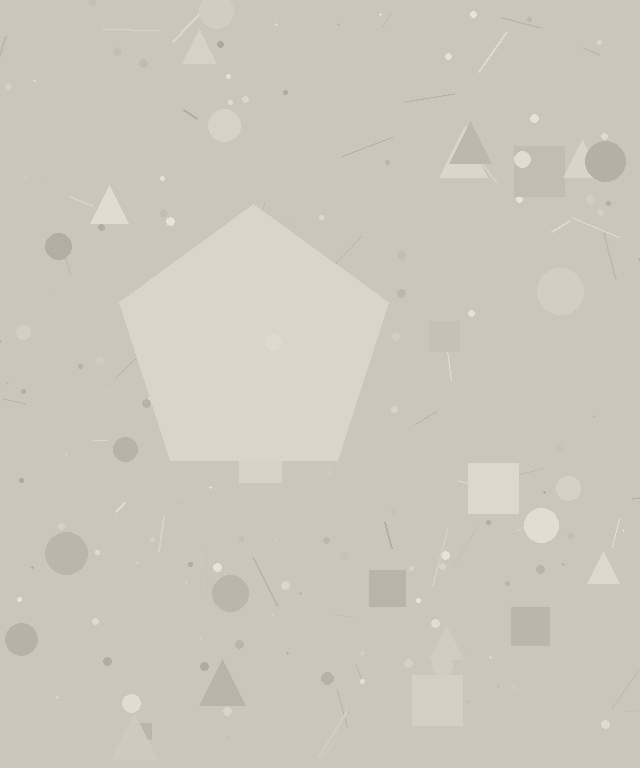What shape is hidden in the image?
A pentagon is hidden in the image.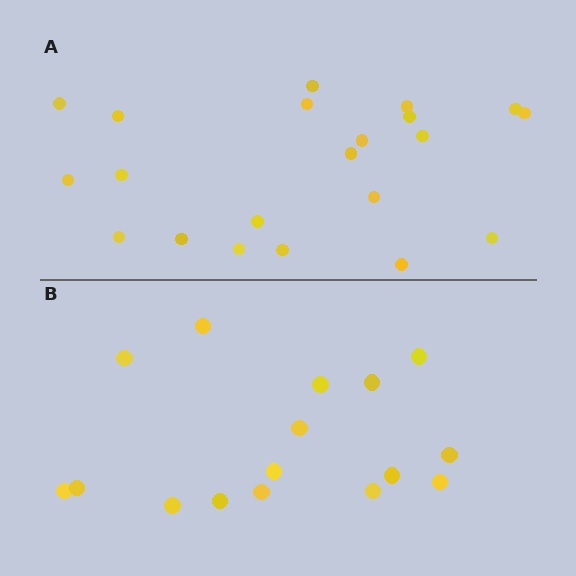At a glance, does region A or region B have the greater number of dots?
Region A (the top region) has more dots.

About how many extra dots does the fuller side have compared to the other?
Region A has about 5 more dots than region B.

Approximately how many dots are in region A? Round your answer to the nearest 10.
About 20 dots. (The exact count is 21, which rounds to 20.)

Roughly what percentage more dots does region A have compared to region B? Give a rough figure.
About 30% more.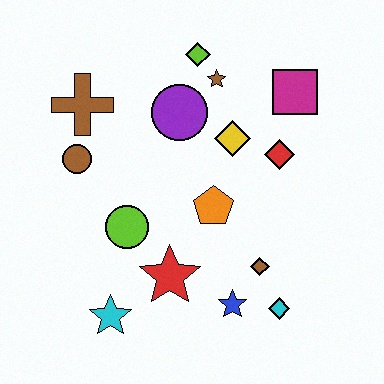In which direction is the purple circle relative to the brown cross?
The purple circle is to the right of the brown cross.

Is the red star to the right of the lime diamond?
No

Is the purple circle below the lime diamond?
Yes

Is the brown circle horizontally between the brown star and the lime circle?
No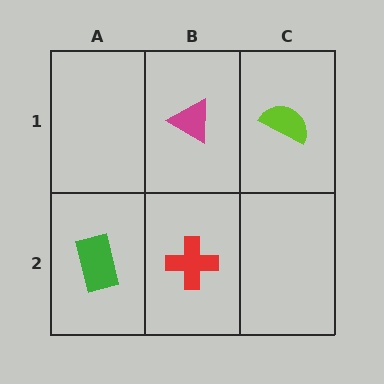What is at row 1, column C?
A lime semicircle.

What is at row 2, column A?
A green rectangle.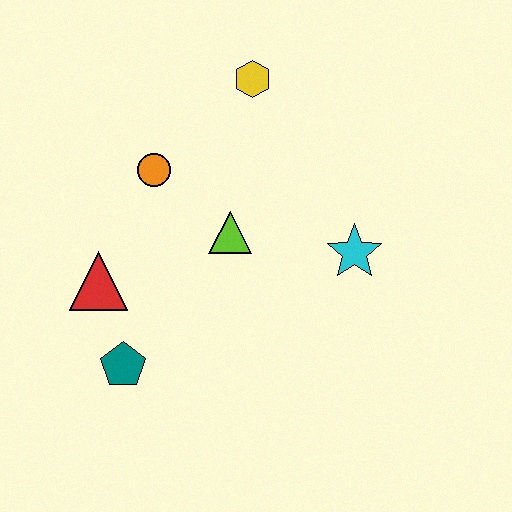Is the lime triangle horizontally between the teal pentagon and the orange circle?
No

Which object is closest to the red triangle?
The teal pentagon is closest to the red triangle.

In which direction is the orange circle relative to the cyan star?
The orange circle is to the left of the cyan star.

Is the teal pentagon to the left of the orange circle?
Yes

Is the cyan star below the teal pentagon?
No